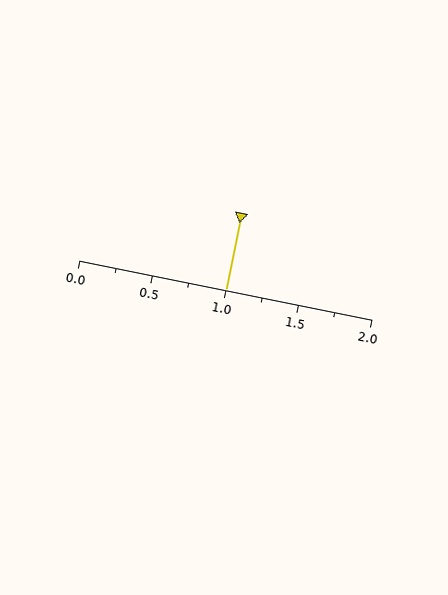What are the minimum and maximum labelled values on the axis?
The axis runs from 0.0 to 2.0.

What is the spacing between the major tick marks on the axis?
The major ticks are spaced 0.5 apart.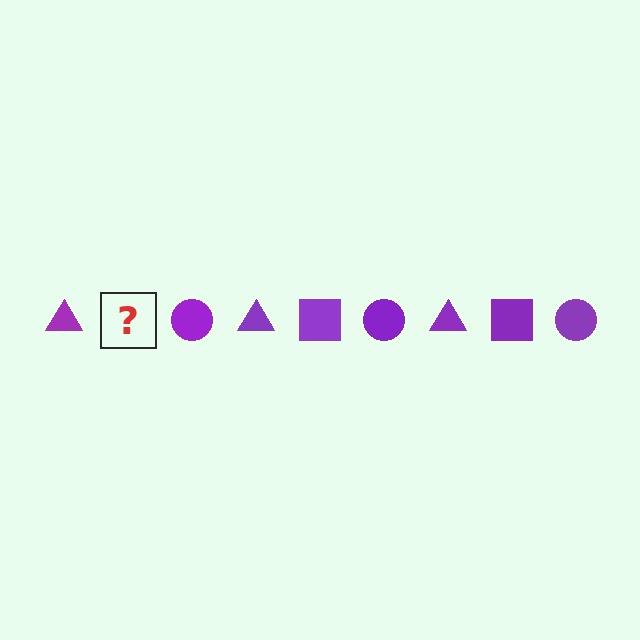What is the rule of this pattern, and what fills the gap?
The rule is that the pattern cycles through triangle, square, circle shapes in purple. The gap should be filled with a purple square.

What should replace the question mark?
The question mark should be replaced with a purple square.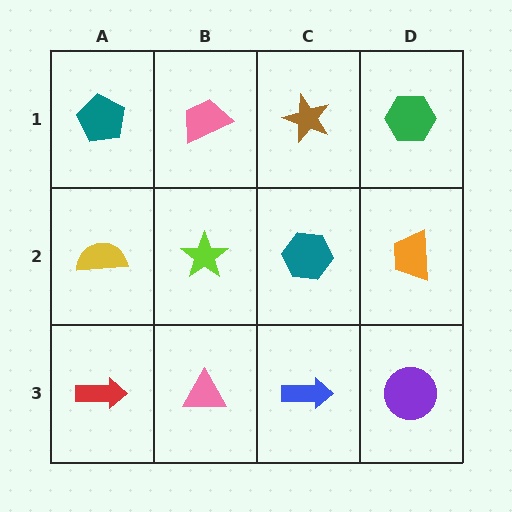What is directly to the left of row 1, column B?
A teal pentagon.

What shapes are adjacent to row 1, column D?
An orange trapezoid (row 2, column D), a brown star (row 1, column C).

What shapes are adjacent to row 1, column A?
A yellow semicircle (row 2, column A), a pink trapezoid (row 1, column B).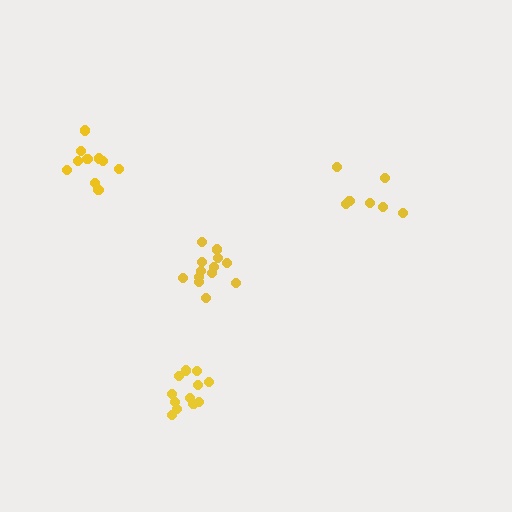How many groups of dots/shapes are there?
There are 4 groups.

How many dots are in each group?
Group 1: 10 dots, Group 2: 13 dots, Group 3: 12 dots, Group 4: 7 dots (42 total).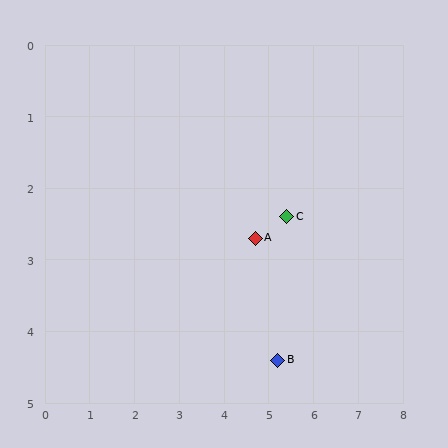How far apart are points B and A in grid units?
Points B and A are about 1.8 grid units apart.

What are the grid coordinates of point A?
Point A is at approximately (4.7, 2.7).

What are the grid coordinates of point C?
Point C is at approximately (5.4, 2.4).